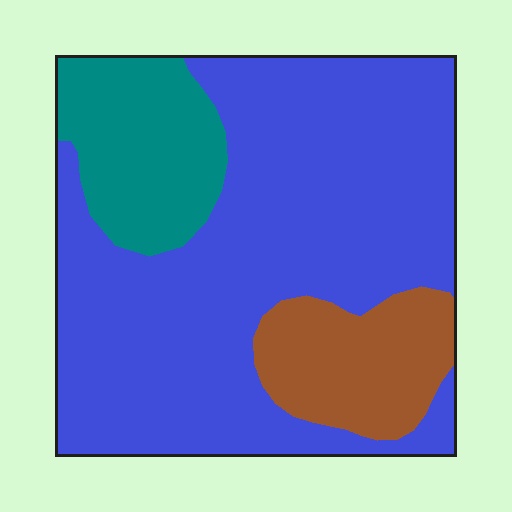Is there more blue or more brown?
Blue.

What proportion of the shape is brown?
Brown takes up about one sixth (1/6) of the shape.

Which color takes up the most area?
Blue, at roughly 70%.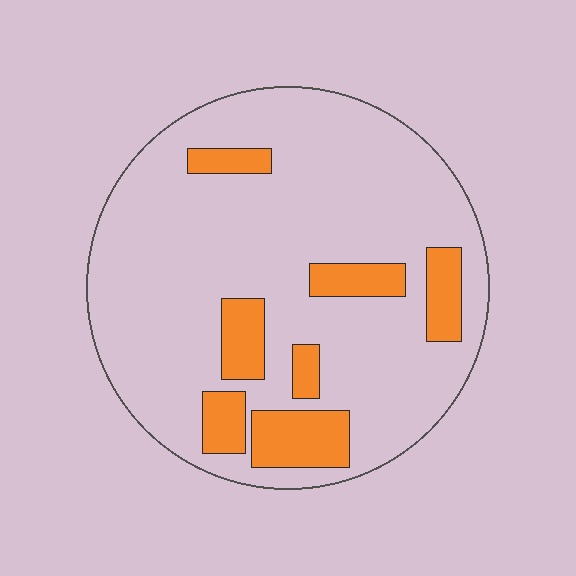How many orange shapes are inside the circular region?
7.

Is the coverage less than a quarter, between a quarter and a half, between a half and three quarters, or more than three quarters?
Less than a quarter.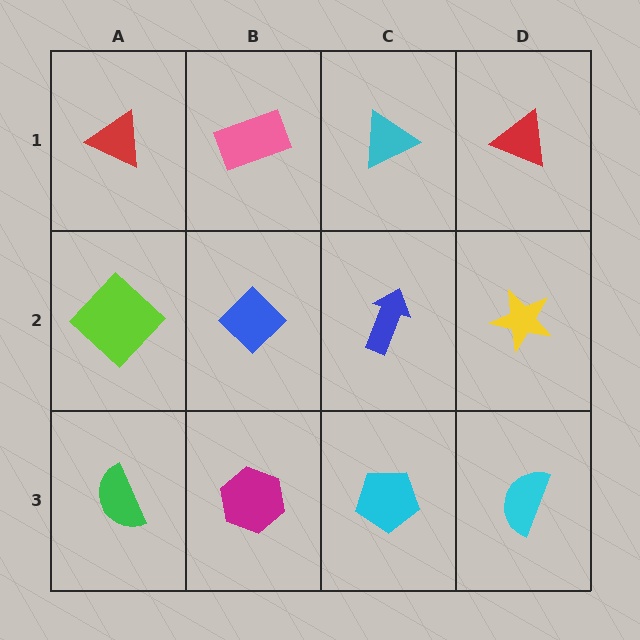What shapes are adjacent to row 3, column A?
A lime diamond (row 2, column A), a magenta hexagon (row 3, column B).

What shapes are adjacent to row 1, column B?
A blue diamond (row 2, column B), a red triangle (row 1, column A), a cyan triangle (row 1, column C).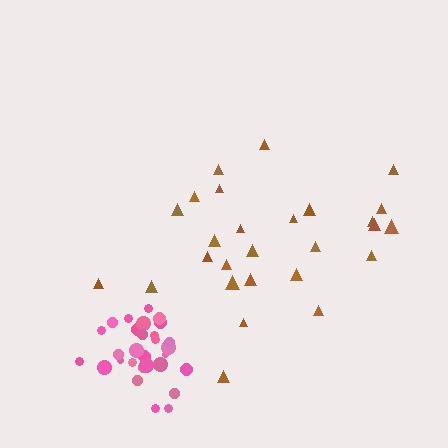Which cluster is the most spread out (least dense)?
Brown.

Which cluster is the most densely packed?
Pink.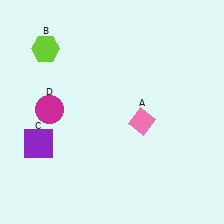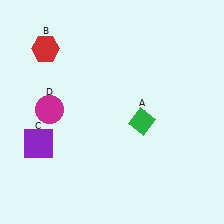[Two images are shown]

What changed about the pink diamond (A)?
In Image 1, A is pink. In Image 2, it changed to green.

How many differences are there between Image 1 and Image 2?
There are 2 differences between the two images.